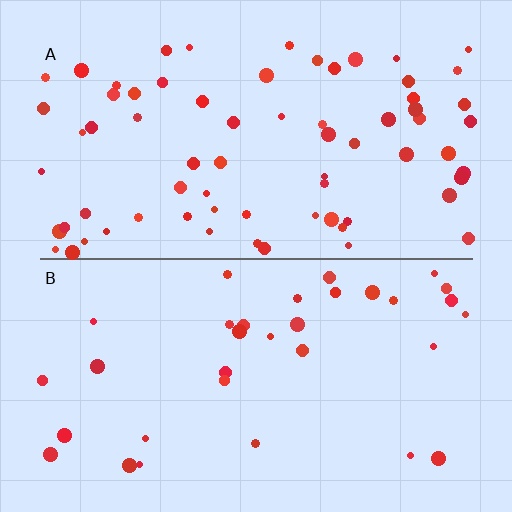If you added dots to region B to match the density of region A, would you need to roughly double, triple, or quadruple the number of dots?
Approximately double.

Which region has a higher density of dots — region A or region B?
A (the top).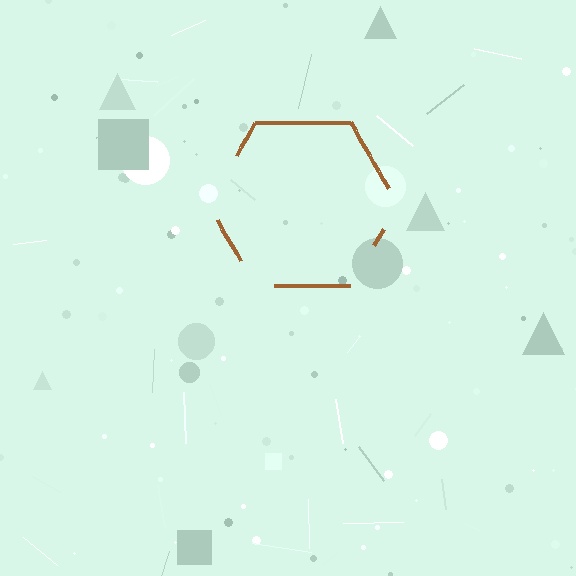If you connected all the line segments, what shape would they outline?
They would outline a hexagon.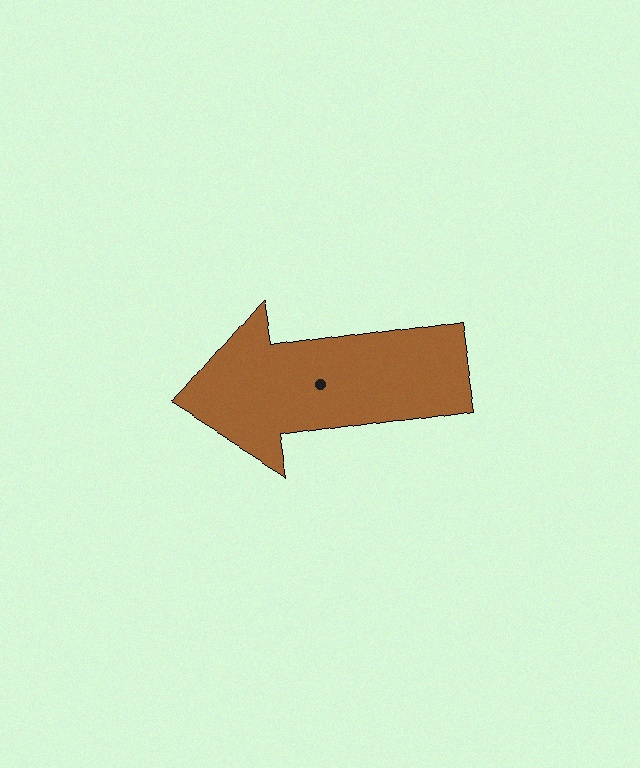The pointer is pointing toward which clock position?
Roughly 9 o'clock.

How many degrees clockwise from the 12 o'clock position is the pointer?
Approximately 261 degrees.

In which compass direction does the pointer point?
West.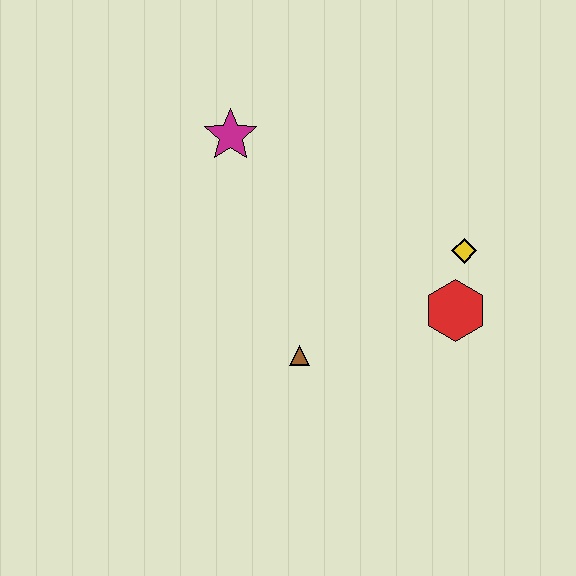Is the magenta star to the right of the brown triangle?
No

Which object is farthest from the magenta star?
The red hexagon is farthest from the magenta star.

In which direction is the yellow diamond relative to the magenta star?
The yellow diamond is to the right of the magenta star.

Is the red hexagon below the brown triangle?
No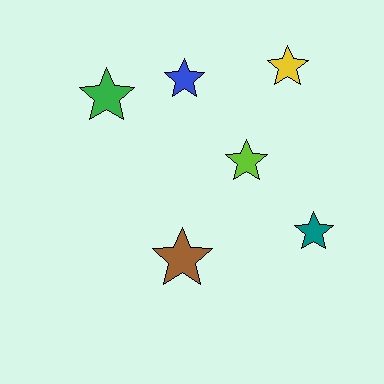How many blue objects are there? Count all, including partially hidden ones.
There is 1 blue object.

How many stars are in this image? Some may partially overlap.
There are 6 stars.